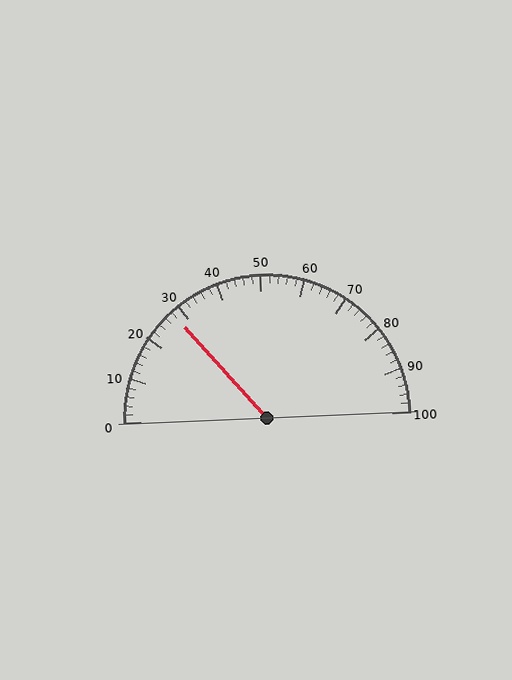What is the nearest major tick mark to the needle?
The nearest major tick mark is 30.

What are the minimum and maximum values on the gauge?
The gauge ranges from 0 to 100.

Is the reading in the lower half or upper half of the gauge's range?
The reading is in the lower half of the range (0 to 100).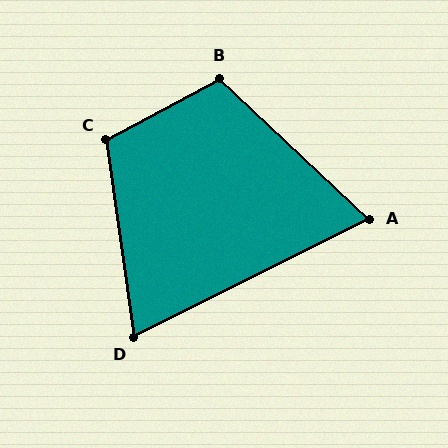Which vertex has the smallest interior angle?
A, at approximately 70 degrees.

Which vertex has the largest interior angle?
C, at approximately 110 degrees.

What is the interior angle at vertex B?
Approximately 109 degrees (obtuse).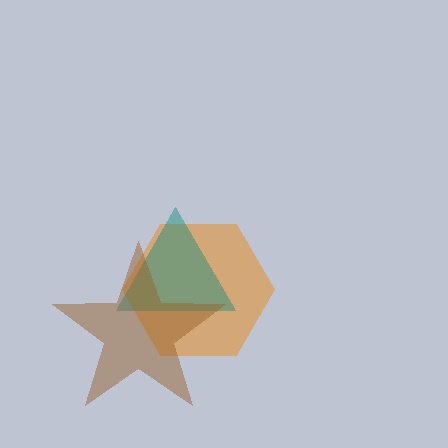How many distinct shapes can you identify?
There are 3 distinct shapes: an orange hexagon, a teal triangle, a brown star.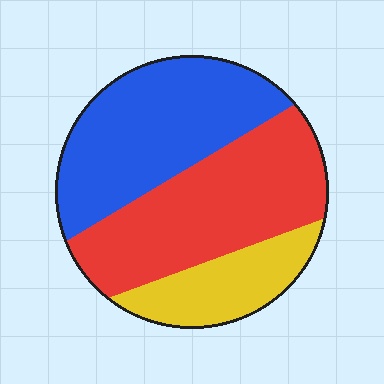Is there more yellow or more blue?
Blue.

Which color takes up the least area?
Yellow, at roughly 20%.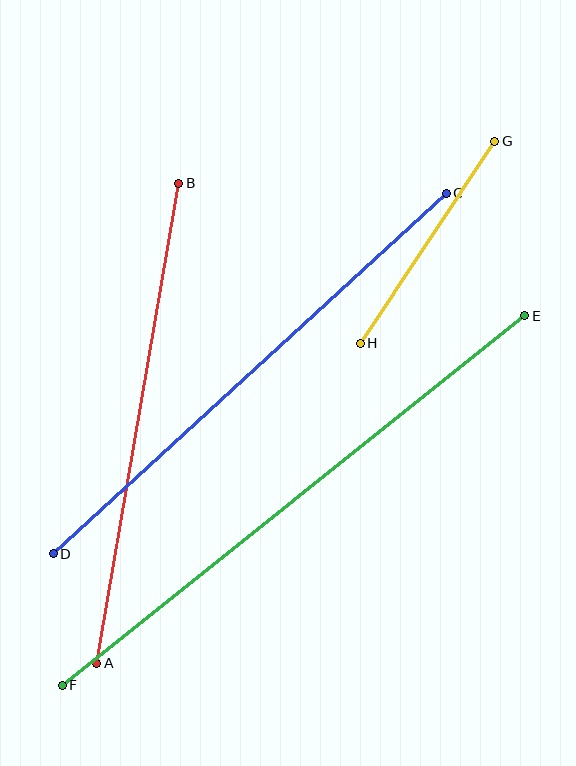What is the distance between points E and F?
The distance is approximately 592 pixels.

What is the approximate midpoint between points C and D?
The midpoint is at approximately (250, 374) pixels.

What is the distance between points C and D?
The distance is approximately 533 pixels.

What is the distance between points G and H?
The distance is approximately 243 pixels.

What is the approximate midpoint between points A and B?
The midpoint is at approximately (138, 423) pixels.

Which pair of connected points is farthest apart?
Points E and F are farthest apart.